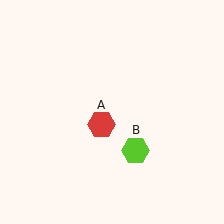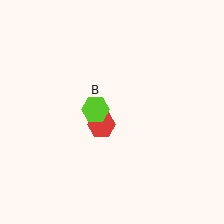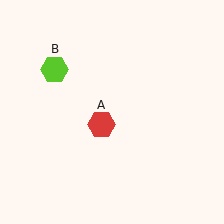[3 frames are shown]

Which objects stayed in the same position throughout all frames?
Red hexagon (object A) remained stationary.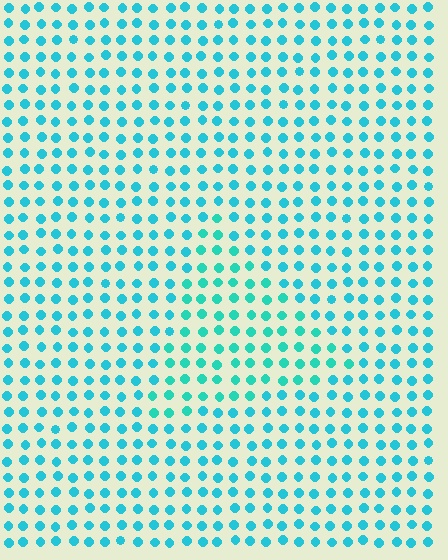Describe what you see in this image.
The image is filled with small cyan elements in a uniform arrangement. A triangle-shaped region is visible where the elements are tinted to a slightly different hue, forming a subtle color boundary.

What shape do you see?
I see a triangle.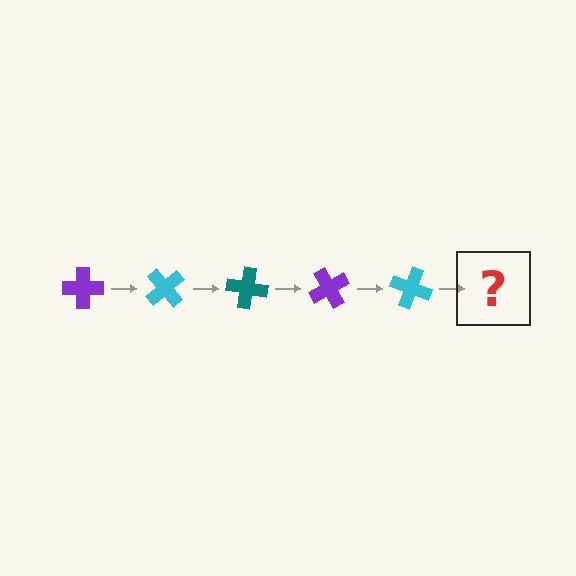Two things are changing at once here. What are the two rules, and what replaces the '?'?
The two rules are that it rotates 50 degrees each step and the color cycles through purple, cyan, and teal. The '?' should be a teal cross, rotated 250 degrees from the start.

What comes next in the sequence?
The next element should be a teal cross, rotated 250 degrees from the start.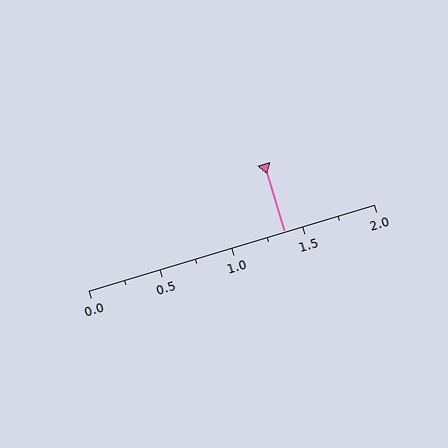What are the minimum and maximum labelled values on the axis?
The axis runs from 0.0 to 2.0.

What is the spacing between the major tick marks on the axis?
The major ticks are spaced 0.5 apart.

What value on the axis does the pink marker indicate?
The marker indicates approximately 1.38.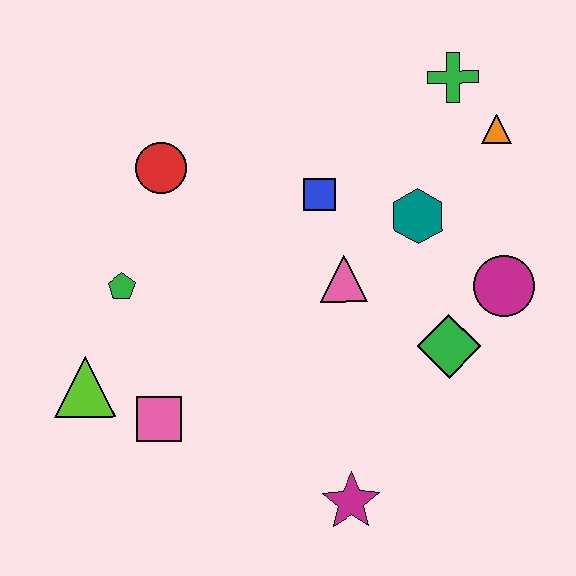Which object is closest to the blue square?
The pink triangle is closest to the blue square.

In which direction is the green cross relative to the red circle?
The green cross is to the right of the red circle.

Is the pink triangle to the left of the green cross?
Yes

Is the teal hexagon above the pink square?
Yes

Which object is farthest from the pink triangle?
The lime triangle is farthest from the pink triangle.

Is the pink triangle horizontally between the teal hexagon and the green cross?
No